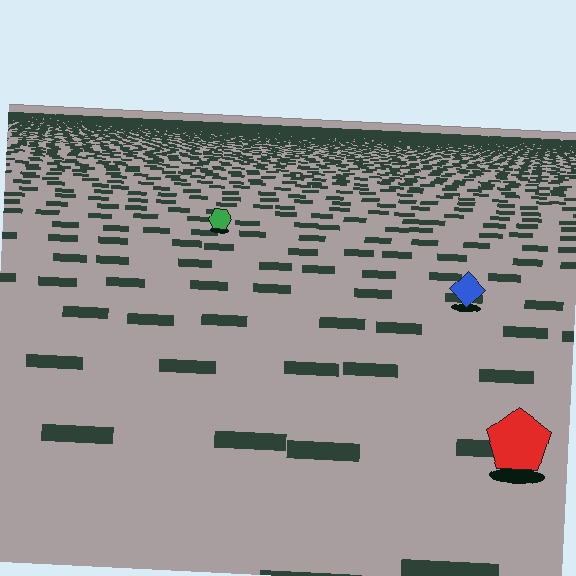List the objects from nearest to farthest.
From nearest to farthest: the red pentagon, the blue diamond, the green hexagon.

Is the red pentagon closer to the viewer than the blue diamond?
Yes. The red pentagon is closer — you can tell from the texture gradient: the ground texture is coarser near it.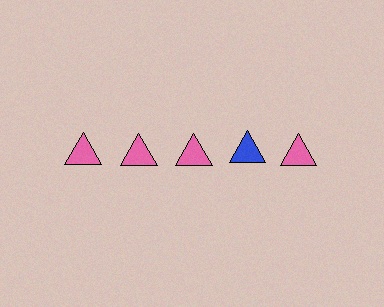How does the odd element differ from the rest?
It has a different color: blue instead of pink.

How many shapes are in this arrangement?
There are 5 shapes arranged in a grid pattern.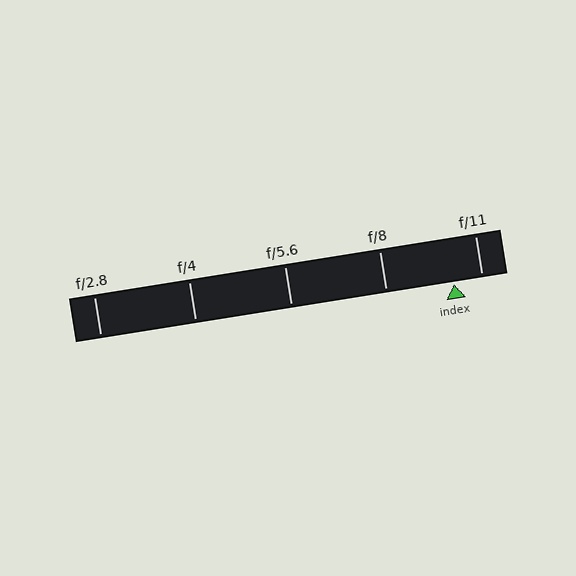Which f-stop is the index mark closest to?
The index mark is closest to f/11.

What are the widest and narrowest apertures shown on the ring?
The widest aperture shown is f/2.8 and the narrowest is f/11.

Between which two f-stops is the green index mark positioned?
The index mark is between f/8 and f/11.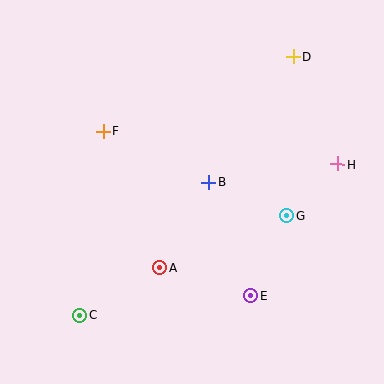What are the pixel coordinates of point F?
Point F is at (103, 132).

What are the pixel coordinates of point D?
Point D is at (294, 57).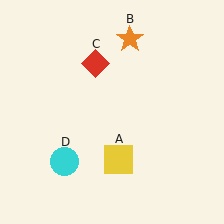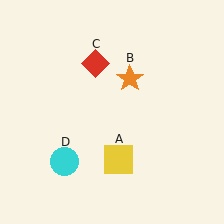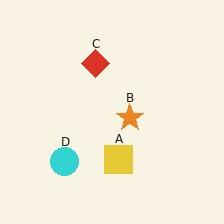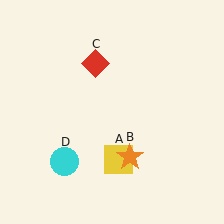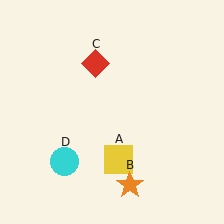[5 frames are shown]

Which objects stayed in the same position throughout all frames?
Yellow square (object A) and red diamond (object C) and cyan circle (object D) remained stationary.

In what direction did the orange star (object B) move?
The orange star (object B) moved down.